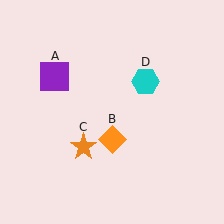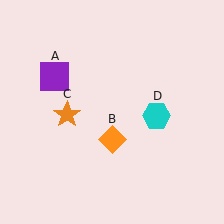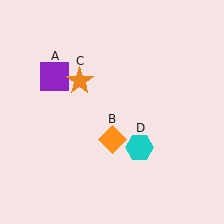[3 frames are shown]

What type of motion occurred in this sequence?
The orange star (object C), cyan hexagon (object D) rotated clockwise around the center of the scene.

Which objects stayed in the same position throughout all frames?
Purple square (object A) and orange diamond (object B) remained stationary.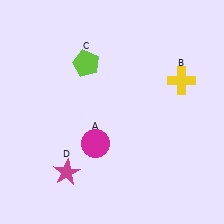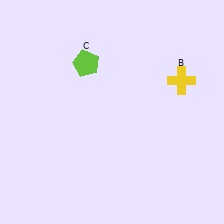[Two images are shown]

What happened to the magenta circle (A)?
The magenta circle (A) was removed in Image 2. It was in the bottom-left area of Image 1.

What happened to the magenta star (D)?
The magenta star (D) was removed in Image 2. It was in the bottom-left area of Image 1.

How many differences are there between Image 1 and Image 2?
There are 2 differences between the two images.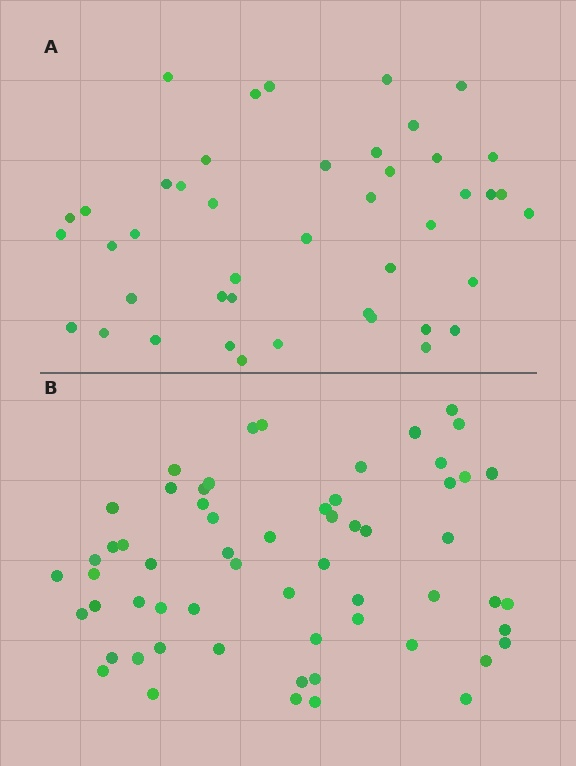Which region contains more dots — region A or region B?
Region B (the bottom region) has more dots.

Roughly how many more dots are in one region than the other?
Region B has approximately 15 more dots than region A.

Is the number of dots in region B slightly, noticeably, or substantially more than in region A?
Region B has noticeably more, but not dramatically so. The ratio is roughly 1.4 to 1.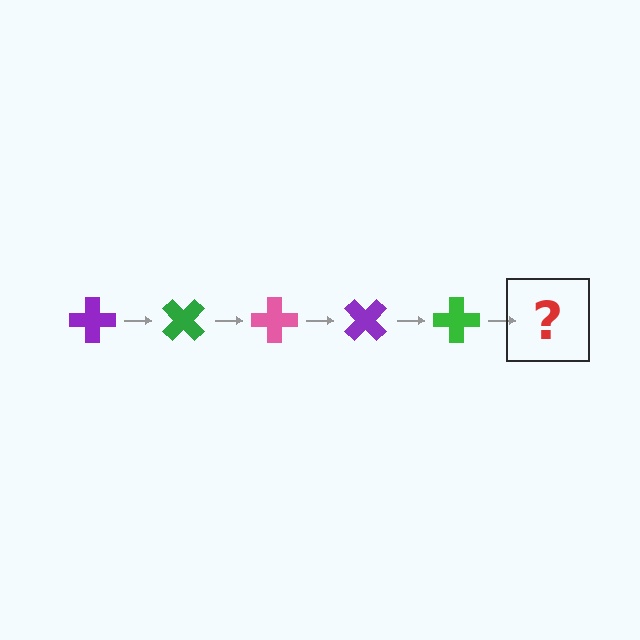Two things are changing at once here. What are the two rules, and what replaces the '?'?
The two rules are that it rotates 45 degrees each step and the color cycles through purple, green, and pink. The '?' should be a pink cross, rotated 225 degrees from the start.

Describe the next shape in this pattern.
It should be a pink cross, rotated 225 degrees from the start.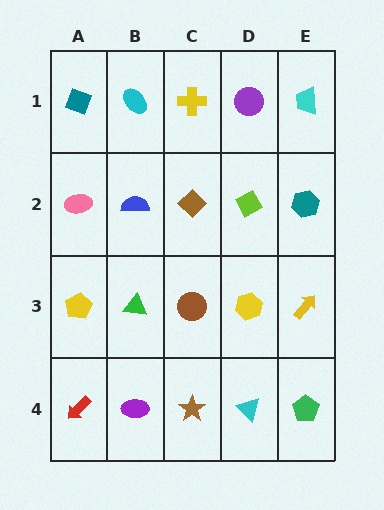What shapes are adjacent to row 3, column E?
A teal hexagon (row 2, column E), a green pentagon (row 4, column E), a yellow hexagon (row 3, column D).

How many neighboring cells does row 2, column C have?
4.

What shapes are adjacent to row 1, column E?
A teal hexagon (row 2, column E), a purple circle (row 1, column D).